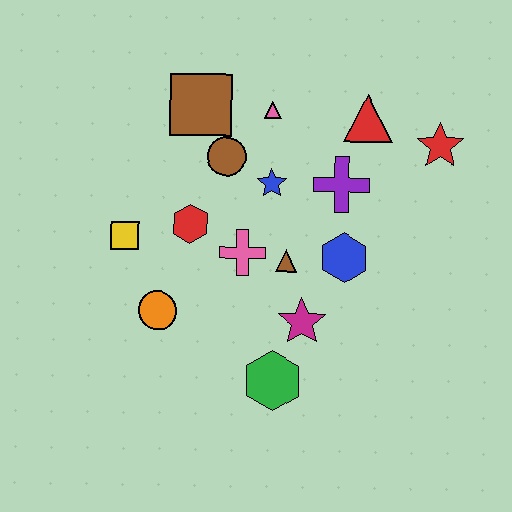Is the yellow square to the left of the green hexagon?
Yes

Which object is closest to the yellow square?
The red hexagon is closest to the yellow square.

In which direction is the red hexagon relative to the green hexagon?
The red hexagon is above the green hexagon.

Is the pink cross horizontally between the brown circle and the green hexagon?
Yes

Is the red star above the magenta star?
Yes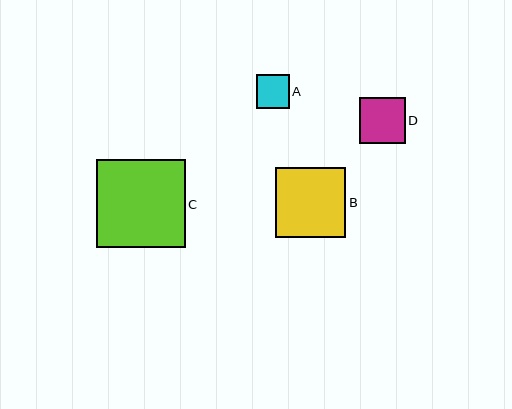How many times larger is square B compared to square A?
Square B is approximately 2.1 times the size of square A.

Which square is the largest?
Square C is the largest with a size of approximately 88 pixels.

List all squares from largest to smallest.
From largest to smallest: C, B, D, A.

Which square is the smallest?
Square A is the smallest with a size of approximately 33 pixels.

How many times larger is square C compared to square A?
Square C is approximately 2.7 times the size of square A.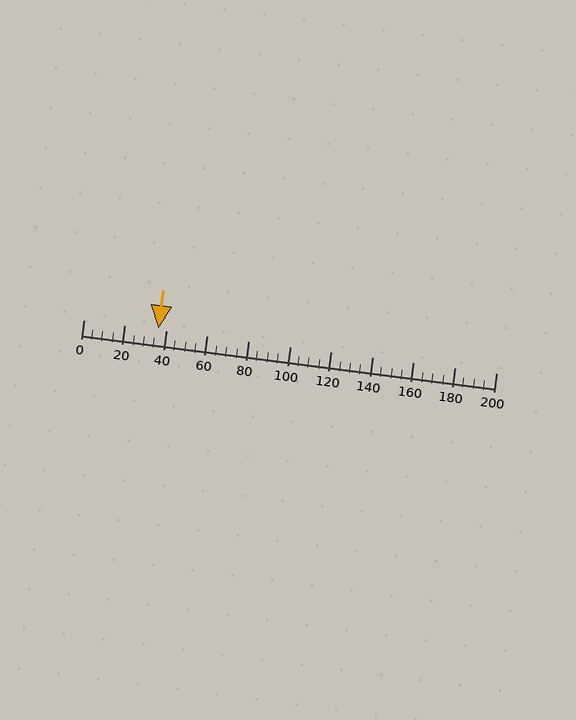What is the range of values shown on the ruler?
The ruler shows values from 0 to 200.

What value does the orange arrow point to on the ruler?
The orange arrow points to approximately 36.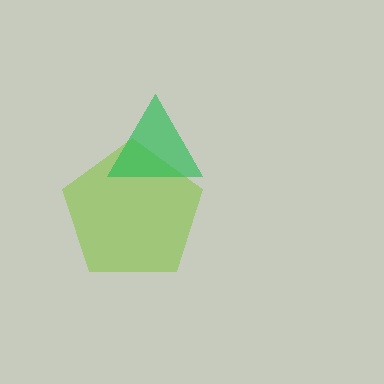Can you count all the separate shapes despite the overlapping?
Yes, there are 2 separate shapes.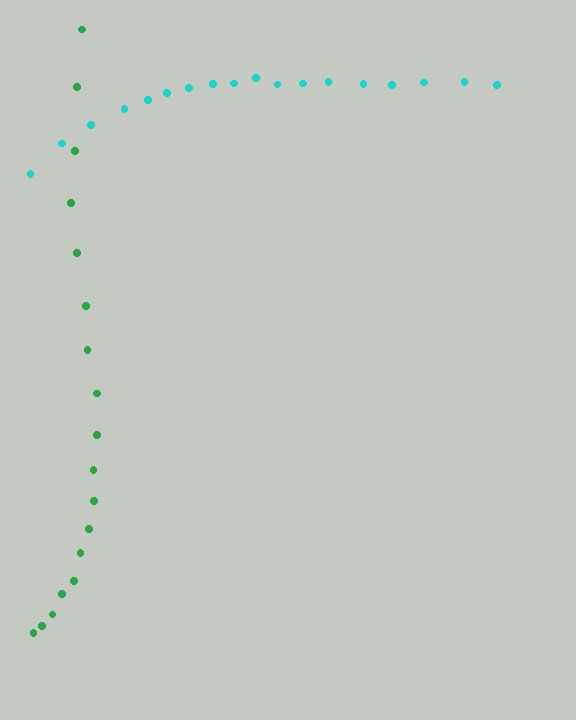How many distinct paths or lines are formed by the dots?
There are 2 distinct paths.